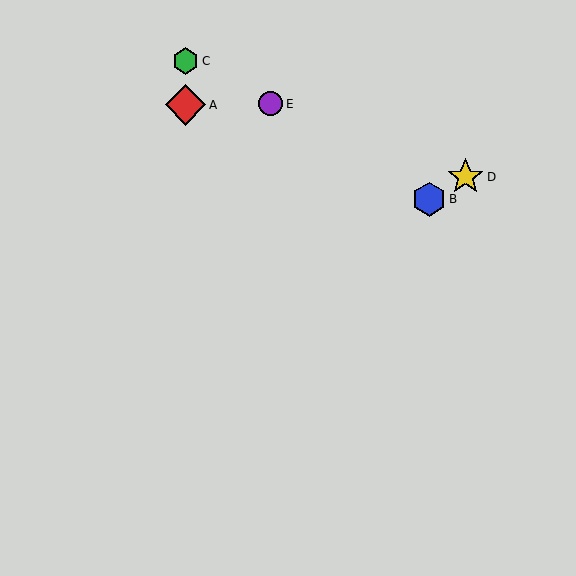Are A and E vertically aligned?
No, A is at x≈186 and E is at x≈271.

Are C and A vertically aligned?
Yes, both are at x≈186.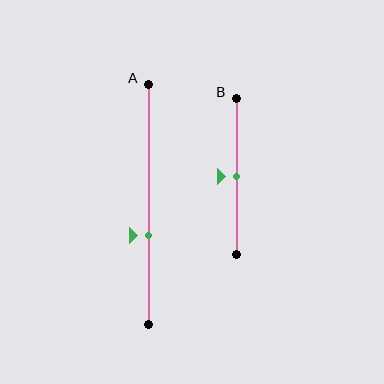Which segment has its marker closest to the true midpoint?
Segment B has its marker closest to the true midpoint.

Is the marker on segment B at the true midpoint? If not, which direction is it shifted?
Yes, the marker on segment B is at the true midpoint.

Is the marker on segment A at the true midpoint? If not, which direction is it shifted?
No, the marker on segment A is shifted downward by about 13% of the segment length.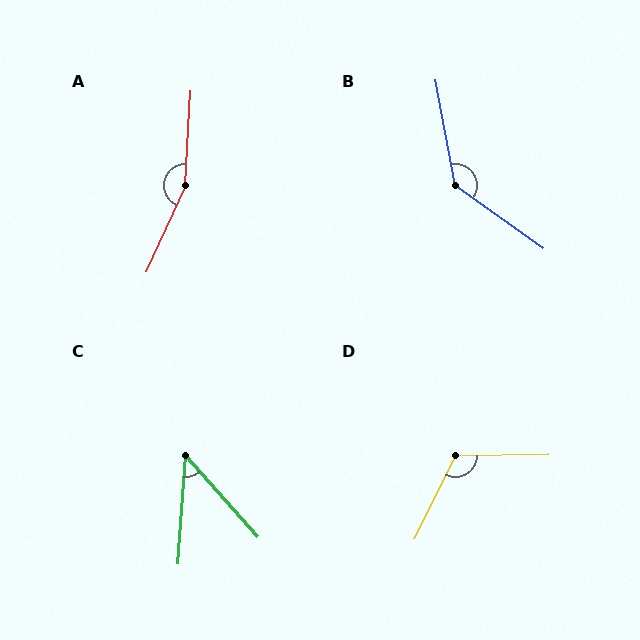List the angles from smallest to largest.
C (46°), D (117°), B (136°), A (159°).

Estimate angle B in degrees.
Approximately 136 degrees.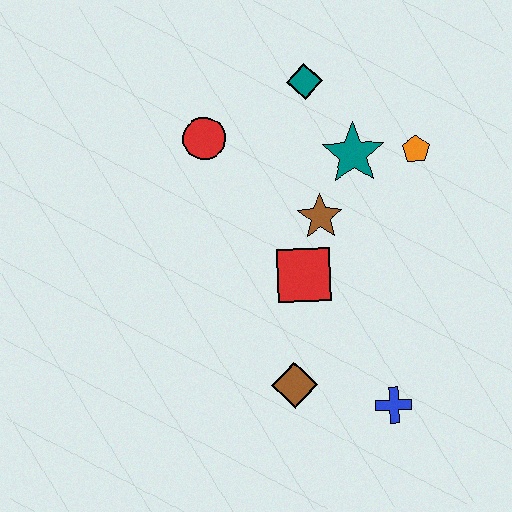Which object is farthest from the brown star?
The blue cross is farthest from the brown star.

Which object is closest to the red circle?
The teal diamond is closest to the red circle.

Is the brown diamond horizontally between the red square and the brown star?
No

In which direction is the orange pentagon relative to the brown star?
The orange pentagon is to the right of the brown star.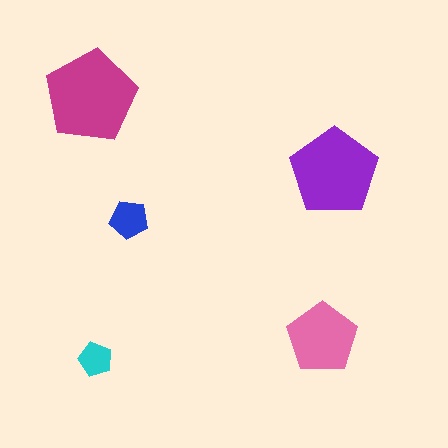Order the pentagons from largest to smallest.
the magenta one, the purple one, the pink one, the blue one, the cyan one.